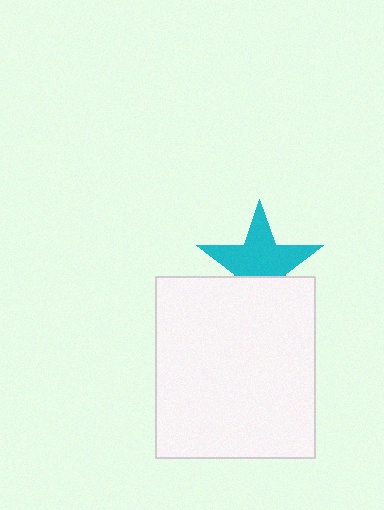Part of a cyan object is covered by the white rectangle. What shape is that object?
It is a star.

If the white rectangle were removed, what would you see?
You would see the complete cyan star.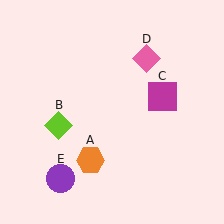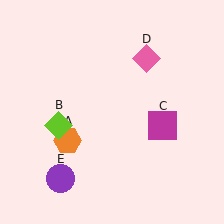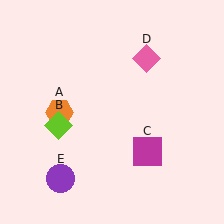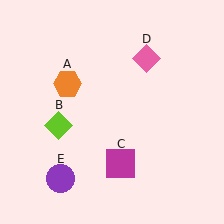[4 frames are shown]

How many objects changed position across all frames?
2 objects changed position: orange hexagon (object A), magenta square (object C).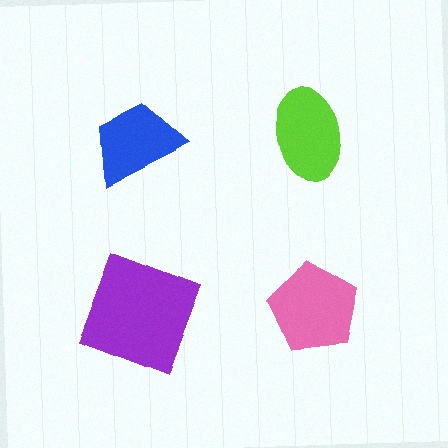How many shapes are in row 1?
2 shapes.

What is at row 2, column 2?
A pink pentagon.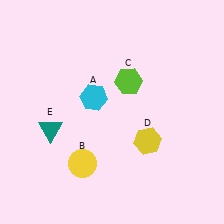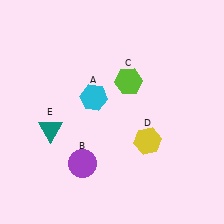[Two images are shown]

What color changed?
The circle (B) changed from yellow in Image 1 to purple in Image 2.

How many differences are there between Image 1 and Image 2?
There is 1 difference between the two images.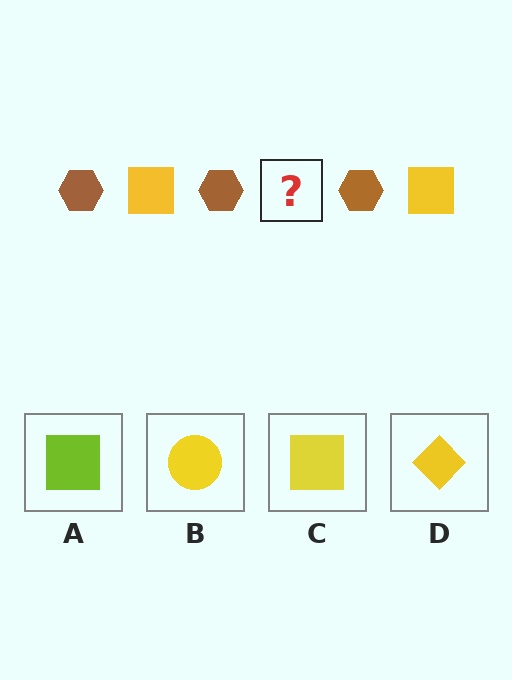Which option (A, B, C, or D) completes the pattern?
C.